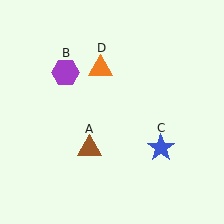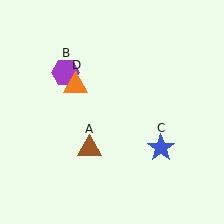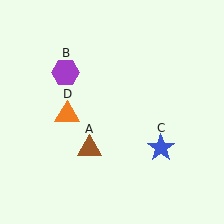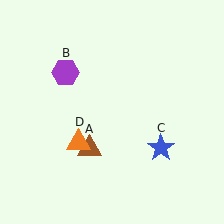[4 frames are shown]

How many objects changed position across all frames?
1 object changed position: orange triangle (object D).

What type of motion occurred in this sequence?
The orange triangle (object D) rotated counterclockwise around the center of the scene.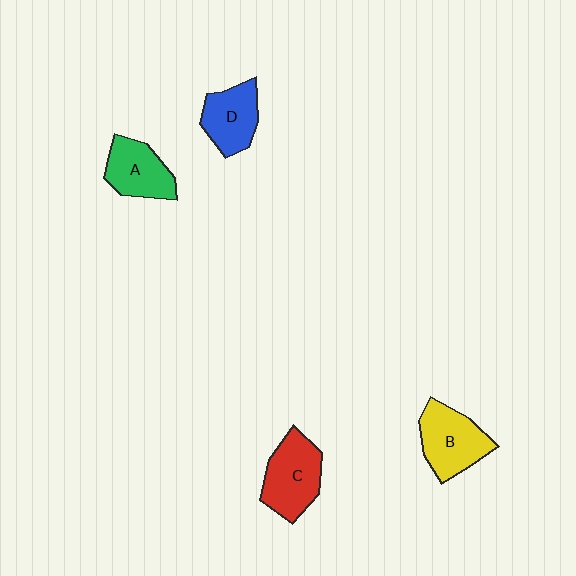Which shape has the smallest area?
Shape D (blue).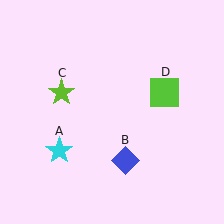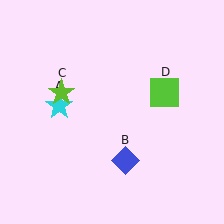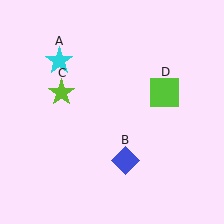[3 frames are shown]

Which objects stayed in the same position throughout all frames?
Blue diamond (object B) and lime star (object C) and lime square (object D) remained stationary.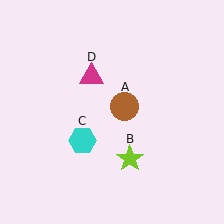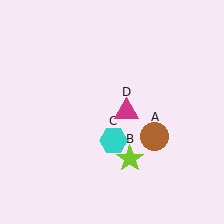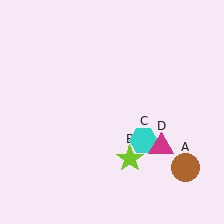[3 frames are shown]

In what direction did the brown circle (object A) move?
The brown circle (object A) moved down and to the right.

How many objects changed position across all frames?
3 objects changed position: brown circle (object A), cyan hexagon (object C), magenta triangle (object D).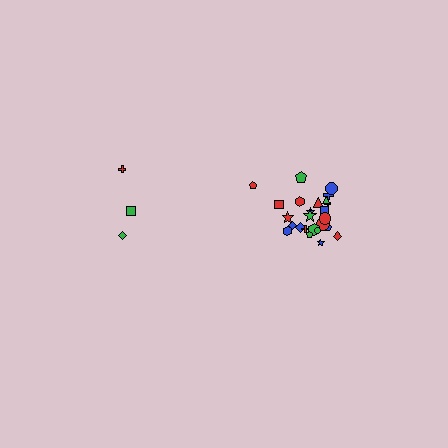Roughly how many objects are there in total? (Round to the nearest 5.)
Roughly 30 objects in total.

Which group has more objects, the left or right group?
The right group.